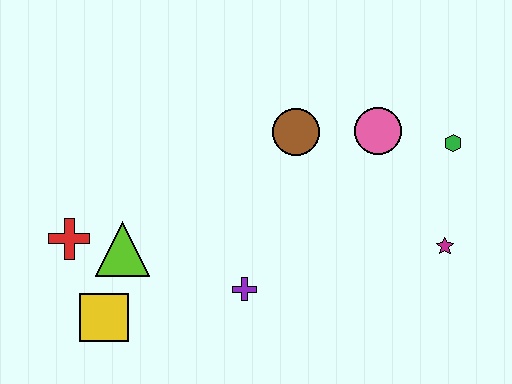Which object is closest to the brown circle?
The pink circle is closest to the brown circle.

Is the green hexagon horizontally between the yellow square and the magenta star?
No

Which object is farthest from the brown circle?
The yellow square is farthest from the brown circle.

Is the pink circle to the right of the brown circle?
Yes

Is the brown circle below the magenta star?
No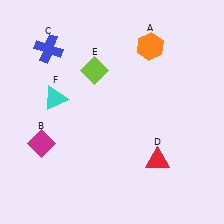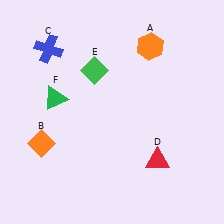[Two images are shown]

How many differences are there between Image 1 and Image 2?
There are 3 differences between the two images.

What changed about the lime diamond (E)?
In Image 1, E is lime. In Image 2, it changed to green.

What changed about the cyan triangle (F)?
In Image 1, F is cyan. In Image 2, it changed to green.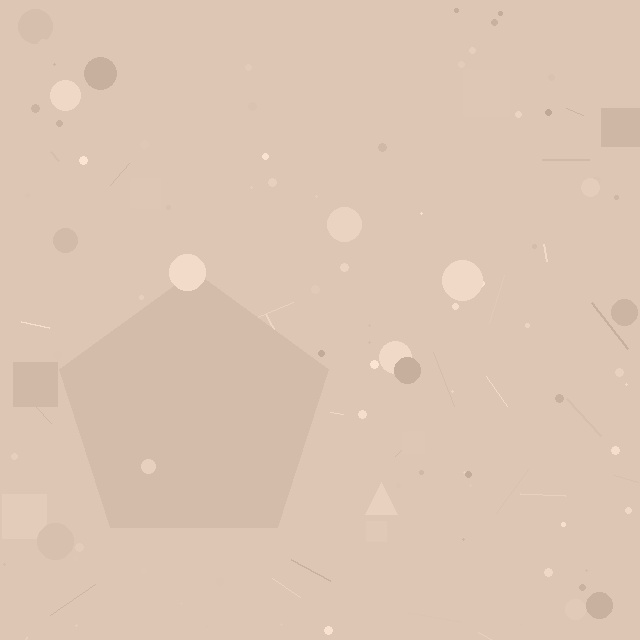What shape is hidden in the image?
A pentagon is hidden in the image.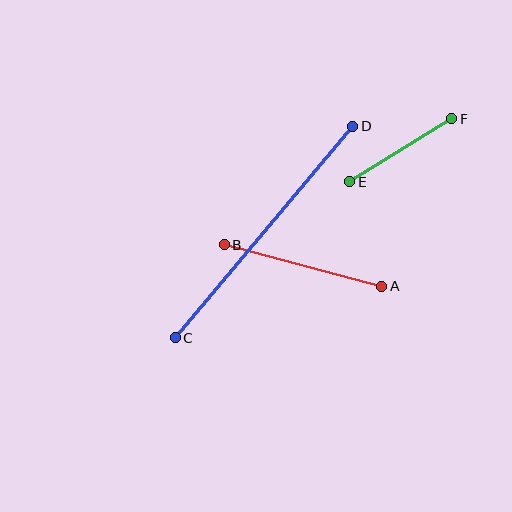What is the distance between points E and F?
The distance is approximately 120 pixels.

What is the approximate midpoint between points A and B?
The midpoint is at approximately (303, 266) pixels.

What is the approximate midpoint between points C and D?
The midpoint is at approximately (264, 232) pixels.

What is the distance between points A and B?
The distance is approximately 163 pixels.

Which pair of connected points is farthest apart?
Points C and D are farthest apart.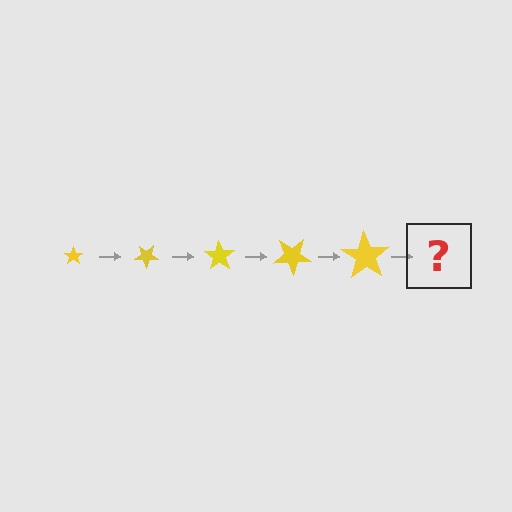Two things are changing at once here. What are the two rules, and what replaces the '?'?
The two rules are that the star grows larger each step and it rotates 35 degrees each step. The '?' should be a star, larger than the previous one and rotated 175 degrees from the start.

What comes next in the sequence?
The next element should be a star, larger than the previous one and rotated 175 degrees from the start.